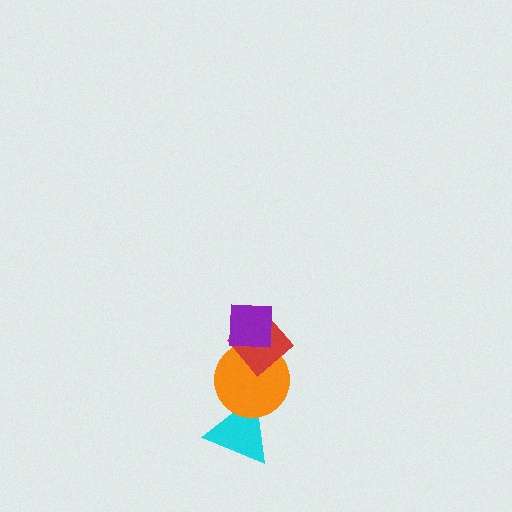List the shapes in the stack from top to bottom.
From top to bottom: the purple square, the red diamond, the orange circle, the cyan triangle.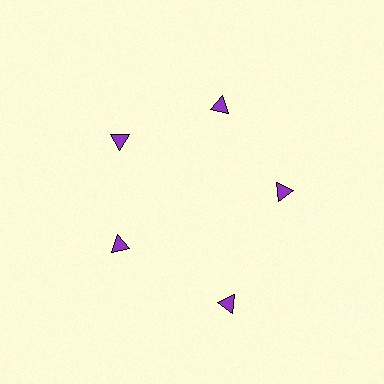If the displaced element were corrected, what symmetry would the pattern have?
It would have 5-fold rotational symmetry — the pattern would map onto itself every 72 degrees.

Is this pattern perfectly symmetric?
No. The 5 purple triangles are arranged in a ring, but one element near the 5 o'clock position is pushed outward from the center, breaking the 5-fold rotational symmetry.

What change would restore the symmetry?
The symmetry would be restored by moving it inward, back onto the ring so that all 5 triangles sit at equal angles and equal distance from the center.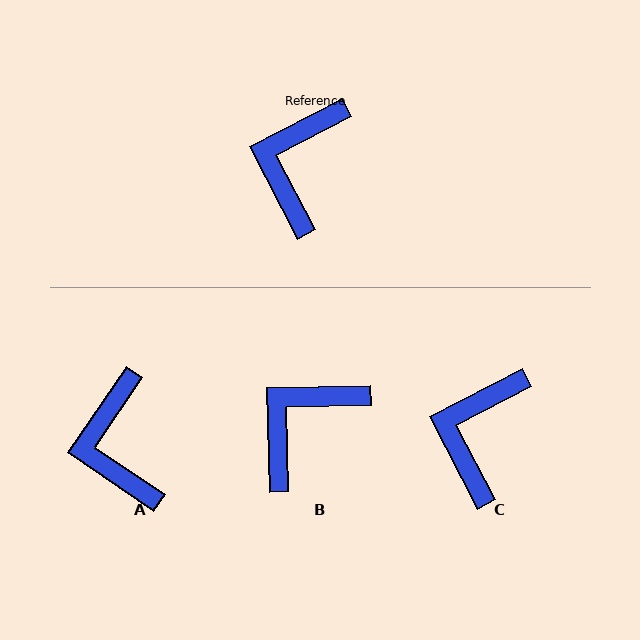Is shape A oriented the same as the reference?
No, it is off by about 28 degrees.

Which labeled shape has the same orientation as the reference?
C.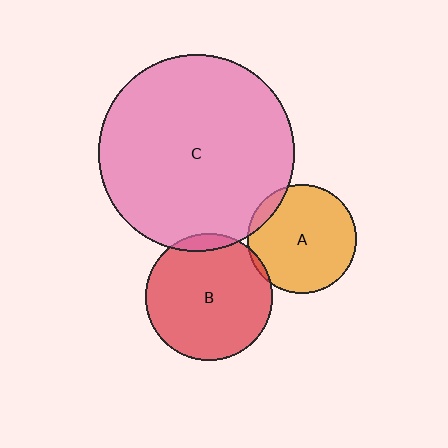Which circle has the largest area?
Circle C (pink).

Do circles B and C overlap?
Yes.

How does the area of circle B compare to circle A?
Approximately 1.3 times.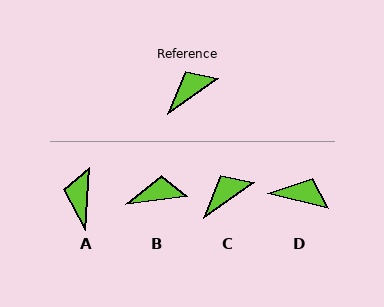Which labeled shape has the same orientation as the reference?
C.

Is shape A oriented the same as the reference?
No, it is off by about 50 degrees.